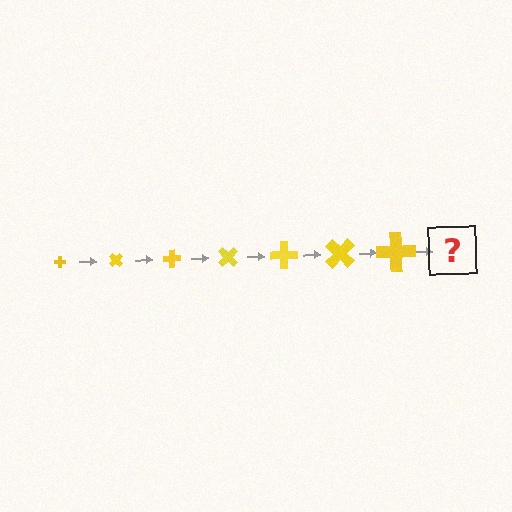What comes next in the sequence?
The next element should be a cross, larger than the previous one and rotated 315 degrees from the start.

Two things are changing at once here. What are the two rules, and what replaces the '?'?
The two rules are that the cross grows larger each step and it rotates 45 degrees each step. The '?' should be a cross, larger than the previous one and rotated 315 degrees from the start.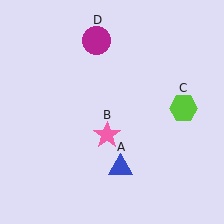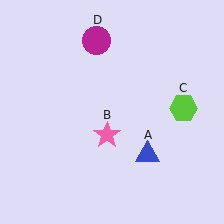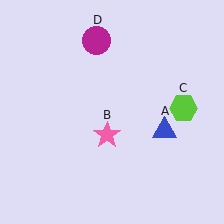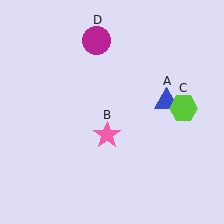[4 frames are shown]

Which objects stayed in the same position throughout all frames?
Pink star (object B) and lime hexagon (object C) and magenta circle (object D) remained stationary.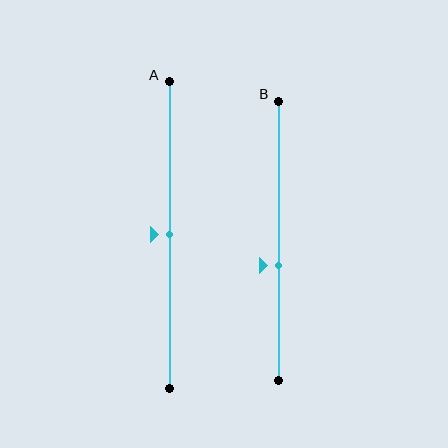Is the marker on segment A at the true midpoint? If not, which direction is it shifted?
Yes, the marker on segment A is at the true midpoint.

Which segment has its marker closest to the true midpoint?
Segment A has its marker closest to the true midpoint.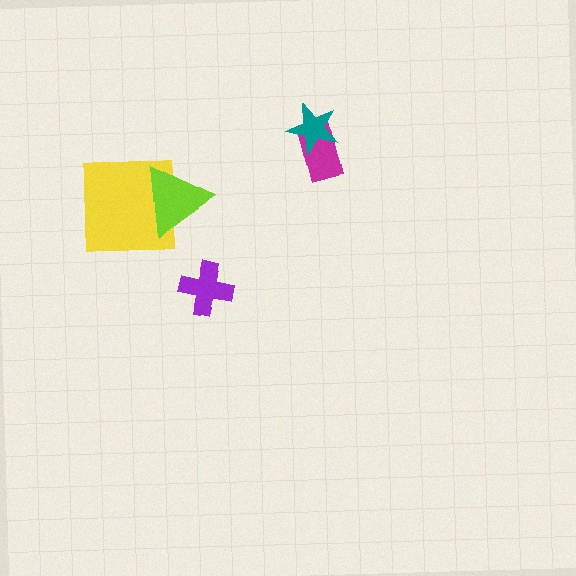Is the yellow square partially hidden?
Yes, it is partially covered by another shape.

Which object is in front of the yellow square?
The lime triangle is in front of the yellow square.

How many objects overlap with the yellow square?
1 object overlaps with the yellow square.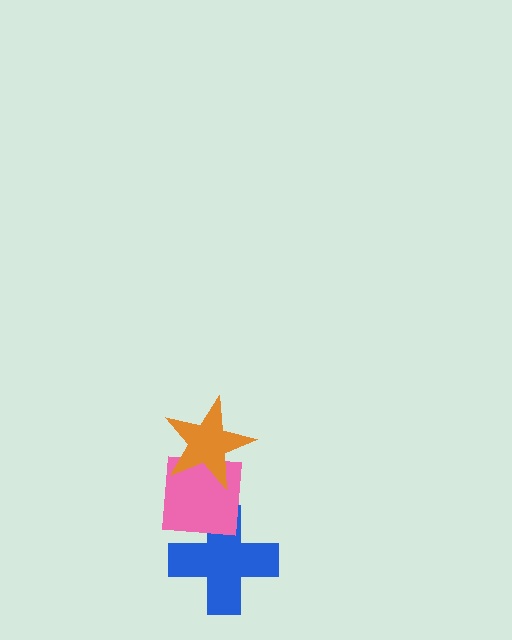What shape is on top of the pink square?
The orange star is on top of the pink square.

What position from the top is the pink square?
The pink square is 2nd from the top.